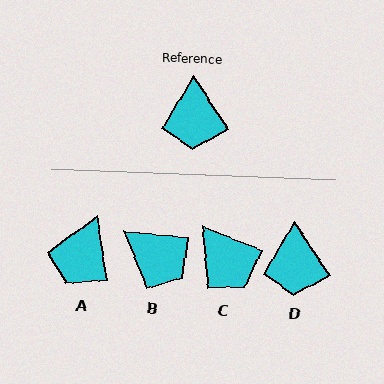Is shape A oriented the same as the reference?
No, it is off by about 24 degrees.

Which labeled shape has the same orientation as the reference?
D.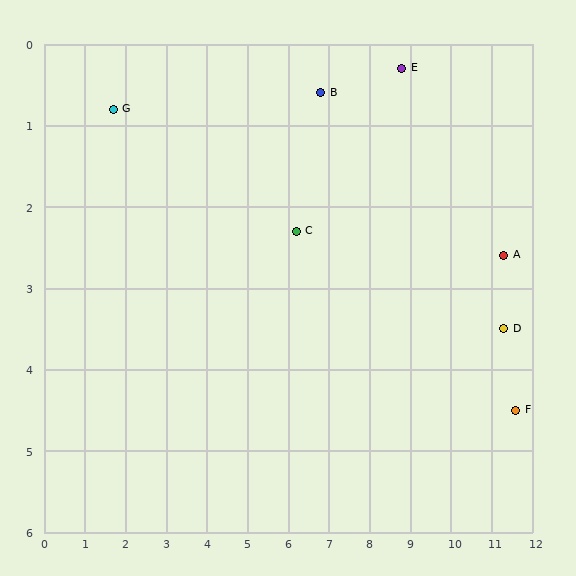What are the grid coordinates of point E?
Point E is at approximately (8.8, 0.3).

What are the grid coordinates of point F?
Point F is at approximately (11.6, 4.5).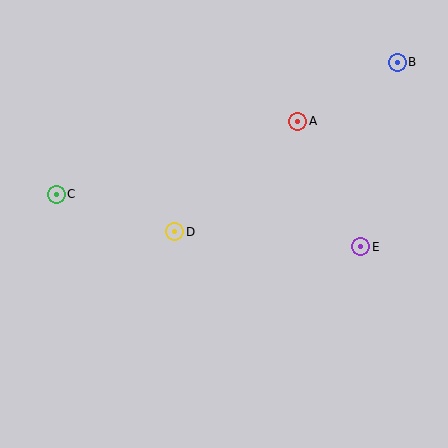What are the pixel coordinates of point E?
Point E is at (361, 247).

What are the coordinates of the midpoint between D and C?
The midpoint between D and C is at (116, 213).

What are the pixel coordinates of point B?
Point B is at (397, 62).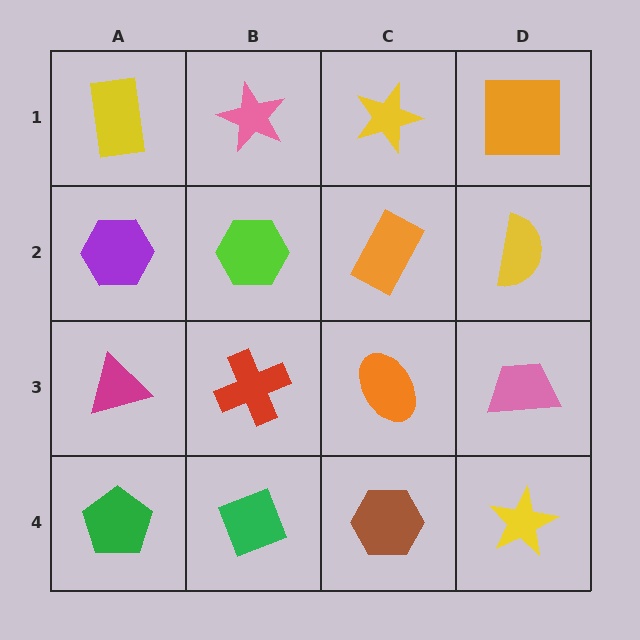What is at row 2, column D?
A yellow semicircle.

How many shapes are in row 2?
4 shapes.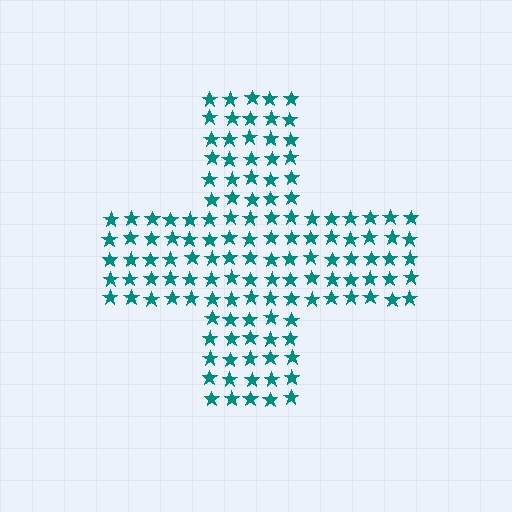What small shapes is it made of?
It is made of small stars.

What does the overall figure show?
The overall figure shows a cross.